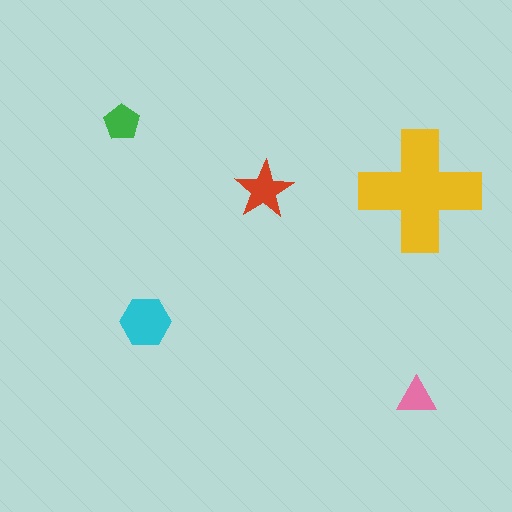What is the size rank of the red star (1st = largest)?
3rd.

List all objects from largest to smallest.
The yellow cross, the cyan hexagon, the red star, the green pentagon, the pink triangle.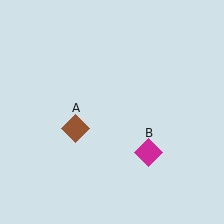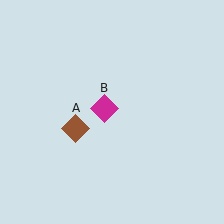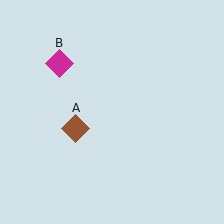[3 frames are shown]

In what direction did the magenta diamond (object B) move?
The magenta diamond (object B) moved up and to the left.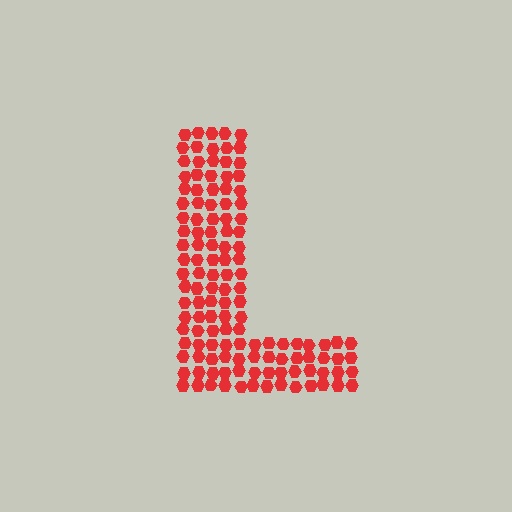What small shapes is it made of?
It is made of small hexagons.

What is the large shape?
The large shape is the letter L.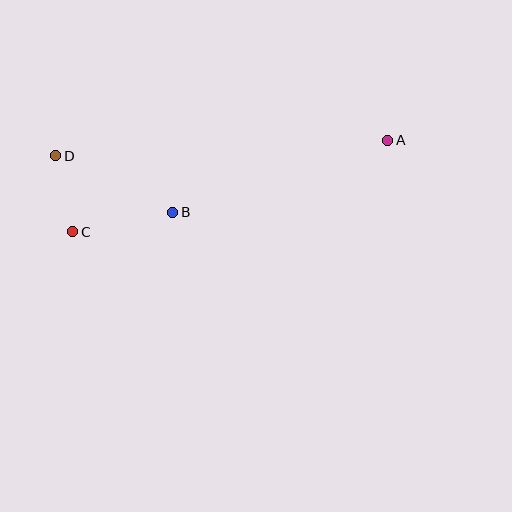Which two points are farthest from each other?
Points A and D are farthest from each other.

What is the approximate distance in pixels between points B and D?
The distance between B and D is approximately 130 pixels.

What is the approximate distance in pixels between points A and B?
The distance between A and B is approximately 226 pixels.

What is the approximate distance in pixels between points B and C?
The distance between B and C is approximately 102 pixels.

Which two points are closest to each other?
Points C and D are closest to each other.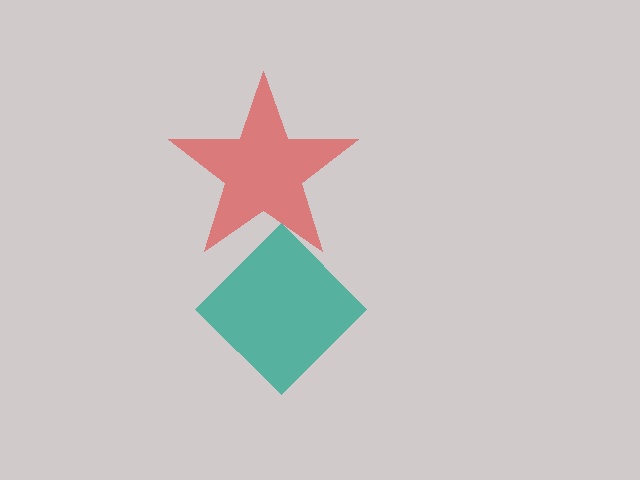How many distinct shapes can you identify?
There are 2 distinct shapes: a teal diamond, a red star.